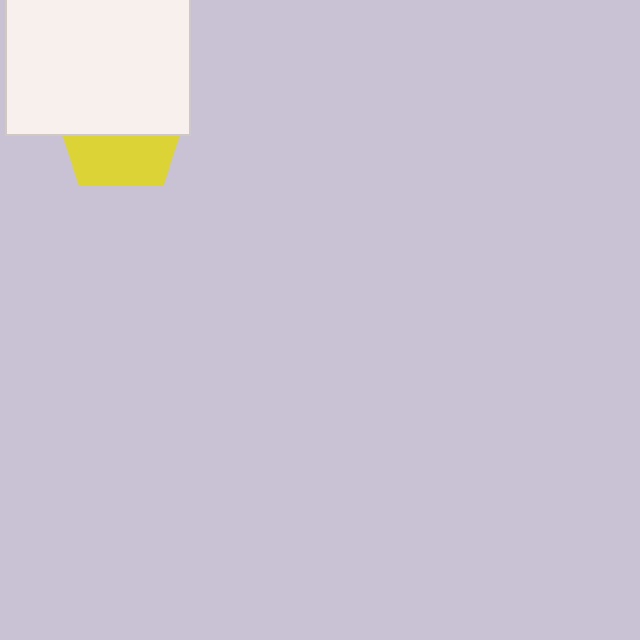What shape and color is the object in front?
The object in front is a white square.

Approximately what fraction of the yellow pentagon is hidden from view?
Roughly 59% of the yellow pentagon is hidden behind the white square.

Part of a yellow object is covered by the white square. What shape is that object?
It is a pentagon.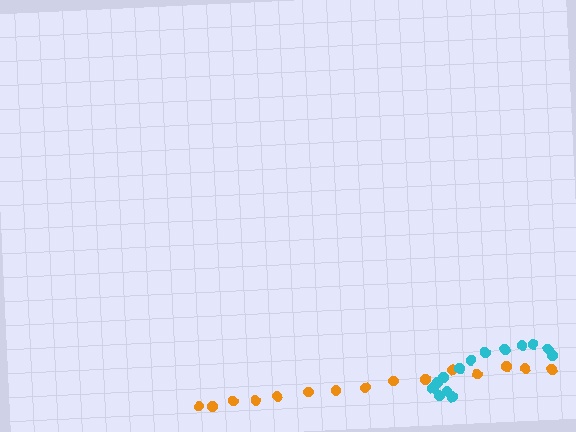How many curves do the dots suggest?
There are 2 distinct paths.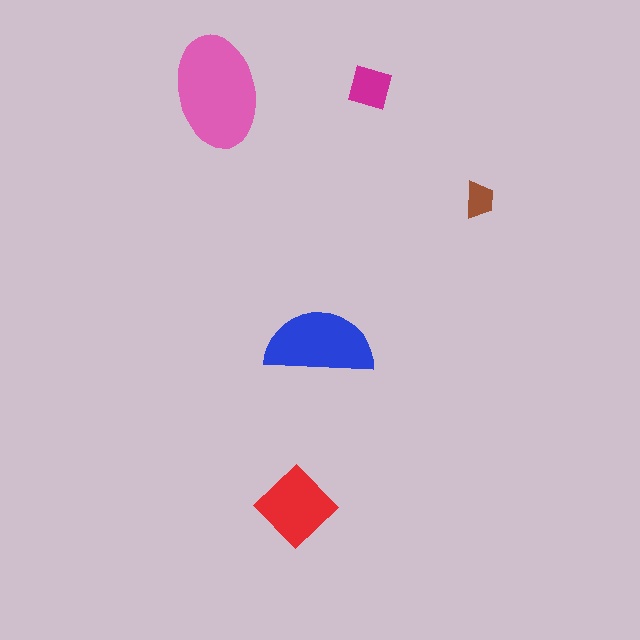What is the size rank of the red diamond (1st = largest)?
3rd.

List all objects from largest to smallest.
The pink ellipse, the blue semicircle, the red diamond, the magenta diamond, the brown trapezoid.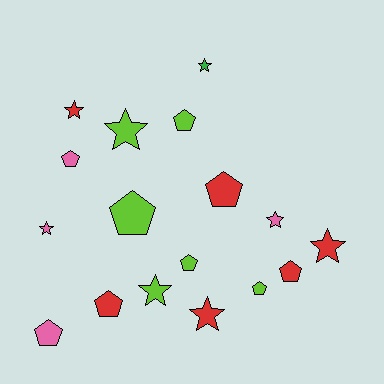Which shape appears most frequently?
Pentagon, with 9 objects.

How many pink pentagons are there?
There are 2 pink pentagons.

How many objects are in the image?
There are 17 objects.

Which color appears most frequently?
Red, with 6 objects.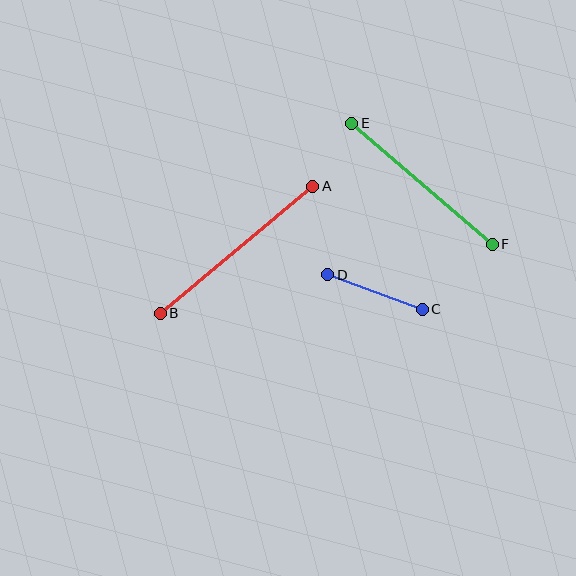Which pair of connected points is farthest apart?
Points A and B are farthest apart.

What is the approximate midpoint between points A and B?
The midpoint is at approximately (237, 250) pixels.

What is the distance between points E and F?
The distance is approximately 185 pixels.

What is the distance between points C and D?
The distance is approximately 101 pixels.